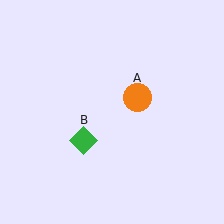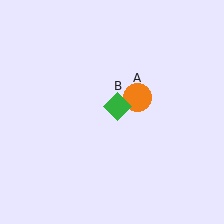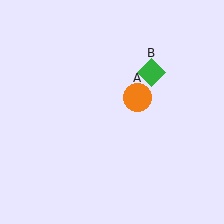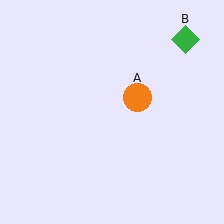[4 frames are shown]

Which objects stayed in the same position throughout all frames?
Orange circle (object A) remained stationary.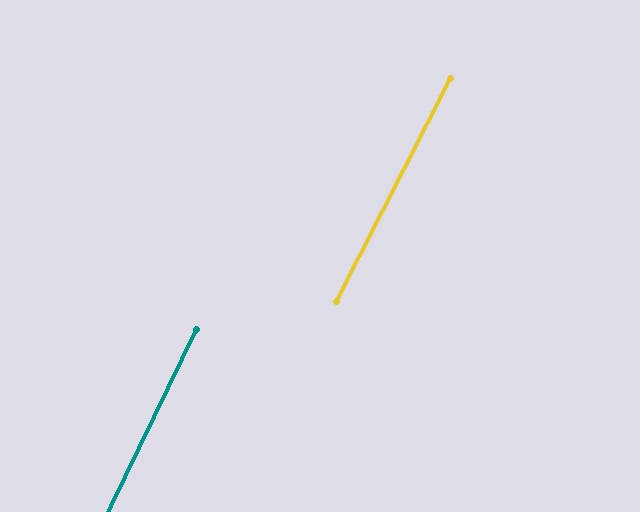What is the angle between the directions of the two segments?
Approximately 1 degree.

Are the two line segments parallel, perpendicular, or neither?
Parallel — their directions differ by only 1.1°.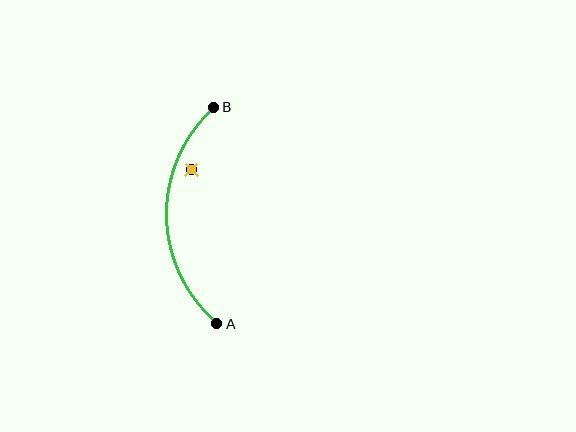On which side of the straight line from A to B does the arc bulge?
The arc bulges to the left of the straight line connecting A and B.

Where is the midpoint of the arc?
The arc midpoint is the point on the curve farthest from the straight line joining A and B. It sits to the left of that line.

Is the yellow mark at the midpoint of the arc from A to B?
No — the yellow mark does not lie on the arc at all. It sits slightly inside the curve.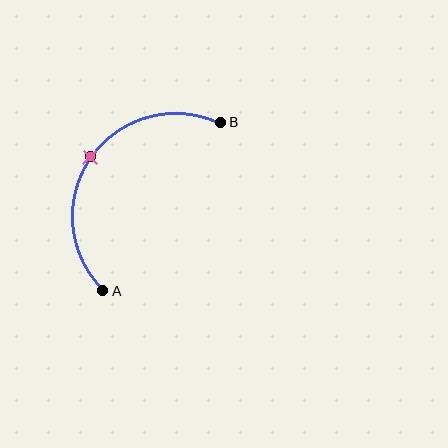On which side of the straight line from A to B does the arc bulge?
The arc bulges above and to the left of the straight line connecting A and B.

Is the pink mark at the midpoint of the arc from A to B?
Yes. The pink mark lies on the arc at equal arc-length from both A and B — it is the arc midpoint.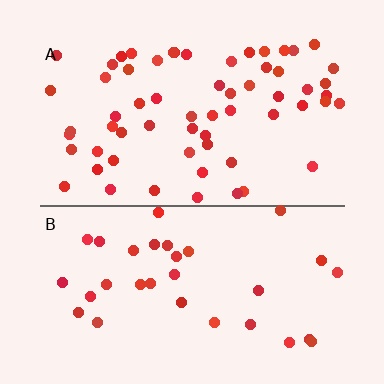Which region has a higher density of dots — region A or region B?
A (the top).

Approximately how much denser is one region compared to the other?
Approximately 1.9× — region A over region B.